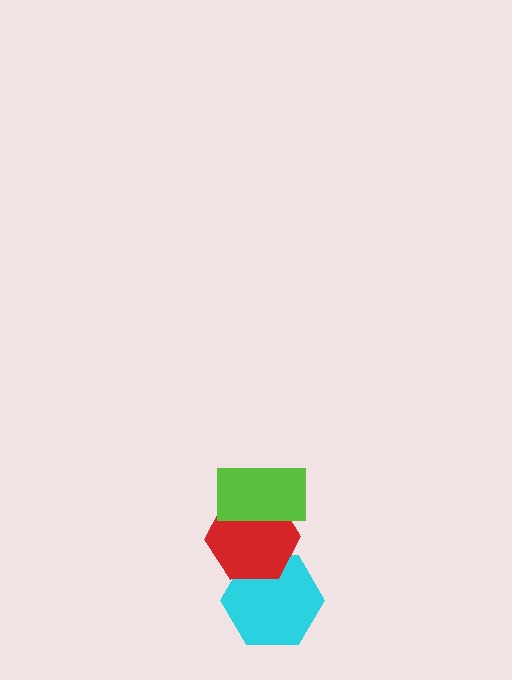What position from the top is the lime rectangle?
The lime rectangle is 1st from the top.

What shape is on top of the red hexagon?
The lime rectangle is on top of the red hexagon.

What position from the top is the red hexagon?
The red hexagon is 2nd from the top.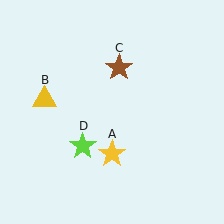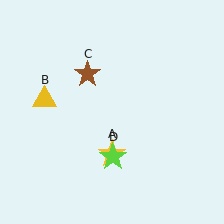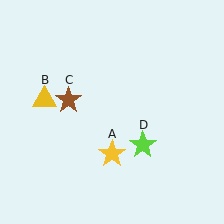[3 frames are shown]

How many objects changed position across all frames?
2 objects changed position: brown star (object C), lime star (object D).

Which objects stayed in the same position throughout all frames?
Yellow star (object A) and yellow triangle (object B) remained stationary.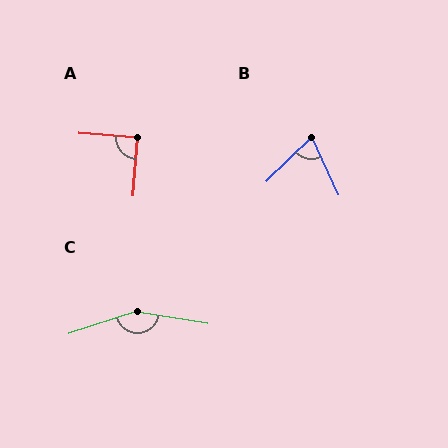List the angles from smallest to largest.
B (70°), A (89°), C (153°).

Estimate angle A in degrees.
Approximately 89 degrees.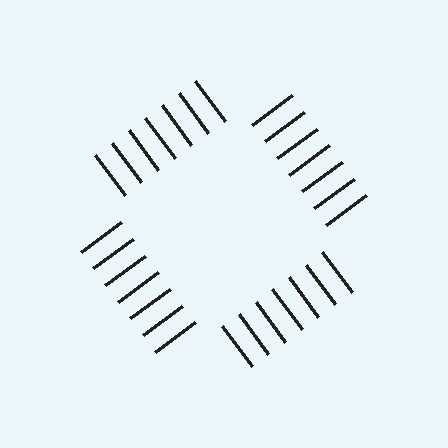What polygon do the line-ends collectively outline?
An illusory square — the line segments terminate on its edges but no continuous stroke is drawn.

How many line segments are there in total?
28 — 7 along each of the 4 edges.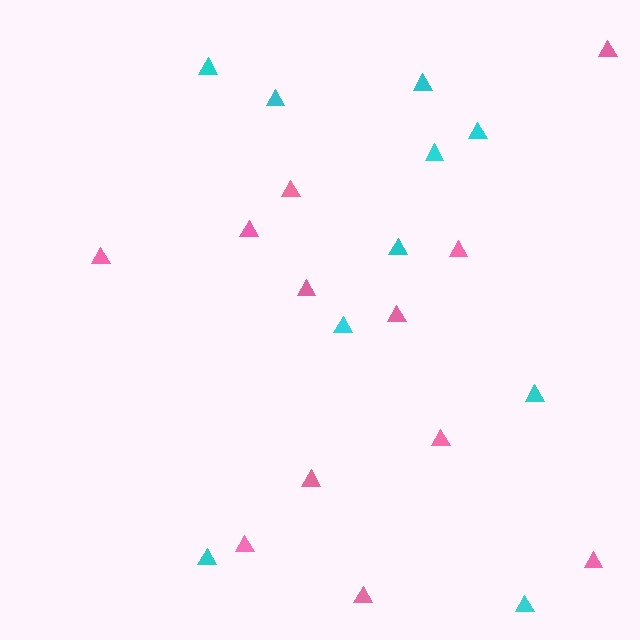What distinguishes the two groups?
There are 2 groups: one group of cyan triangles (10) and one group of pink triangles (12).